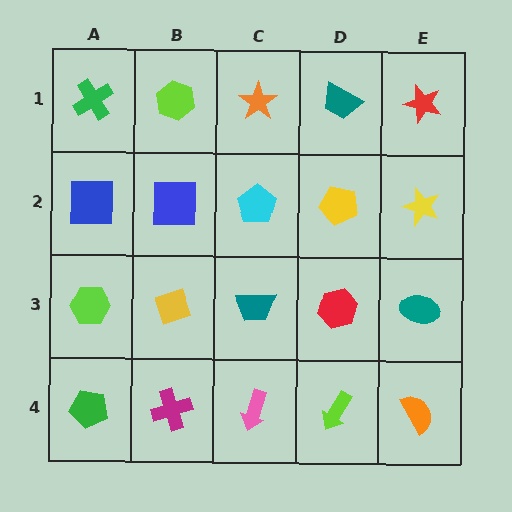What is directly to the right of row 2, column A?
A blue square.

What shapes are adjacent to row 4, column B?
A yellow diamond (row 3, column B), a green pentagon (row 4, column A), a pink arrow (row 4, column C).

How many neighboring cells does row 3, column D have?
4.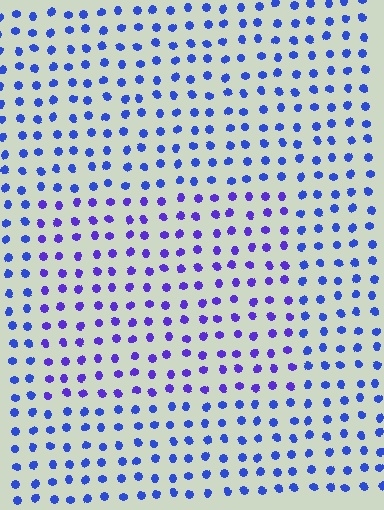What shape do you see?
I see a rectangle.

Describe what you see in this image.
The image is filled with small blue elements in a uniform arrangement. A rectangle-shaped region is visible where the elements are tinted to a slightly different hue, forming a subtle color boundary.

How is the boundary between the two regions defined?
The boundary is defined purely by a slight shift in hue (about 28 degrees). Spacing, size, and orientation are identical on both sides.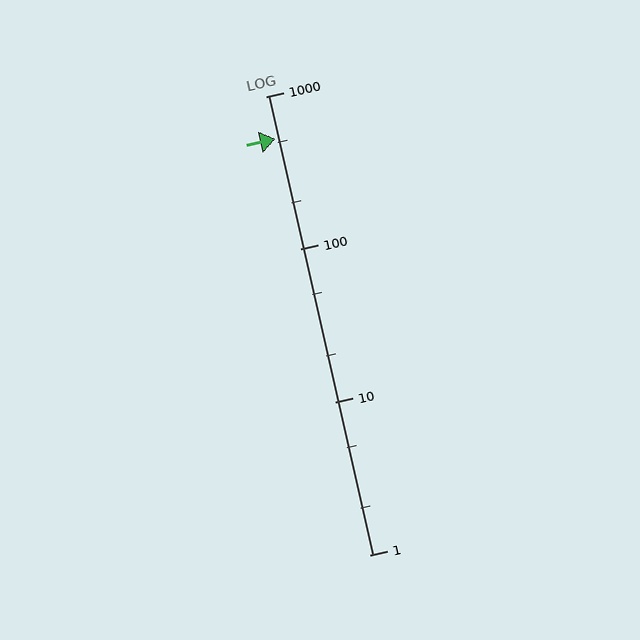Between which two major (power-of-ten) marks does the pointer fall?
The pointer is between 100 and 1000.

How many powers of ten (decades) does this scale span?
The scale spans 3 decades, from 1 to 1000.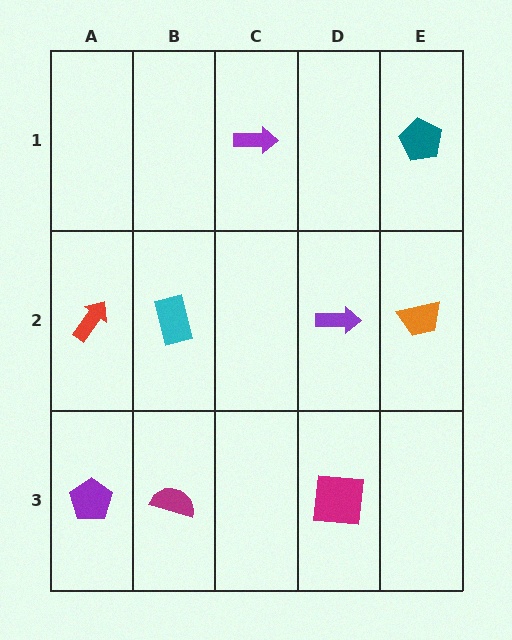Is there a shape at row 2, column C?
No, that cell is empty.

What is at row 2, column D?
A purple arrow.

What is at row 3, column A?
A purple pentagon.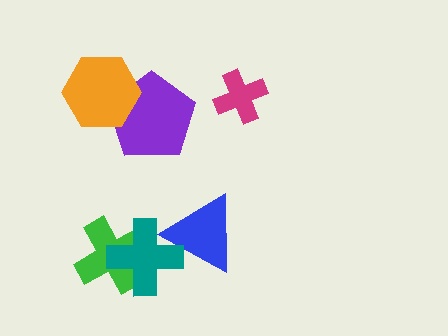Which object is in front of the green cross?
The teal cross is in front of the green cross.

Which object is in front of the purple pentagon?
The orange hexagon is in front of the purple pentagon.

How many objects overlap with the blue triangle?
1 object overlaps with the blue triangle.